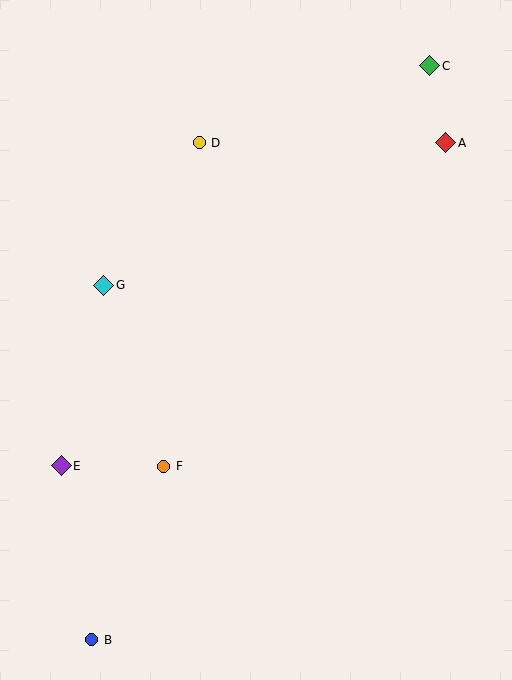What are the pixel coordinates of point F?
Point F is at (164, 466).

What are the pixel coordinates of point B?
Point B is at (92, 640).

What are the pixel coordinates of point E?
Point E is at (61, 466).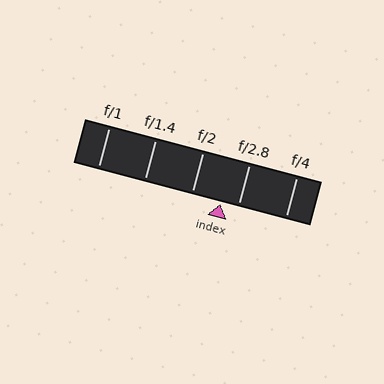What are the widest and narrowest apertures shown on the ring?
The widest aperture shown is f/1 and the narrowest is f/4.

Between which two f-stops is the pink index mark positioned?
The index mark is between f/2 and f/2.8.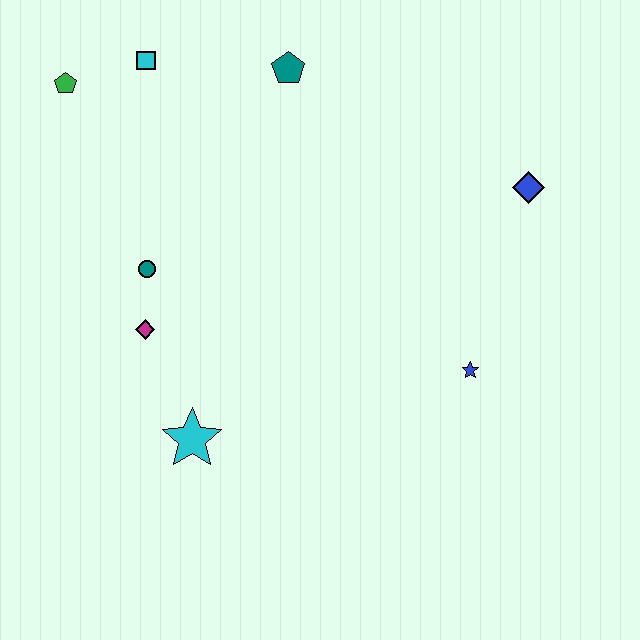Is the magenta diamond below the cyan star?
No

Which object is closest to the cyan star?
The magenta diamond is closest to the cyan star.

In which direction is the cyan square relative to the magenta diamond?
The cyan square is above the magenta diamond.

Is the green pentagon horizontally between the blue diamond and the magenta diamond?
No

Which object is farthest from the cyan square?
The blue star is farthest from the cyan square.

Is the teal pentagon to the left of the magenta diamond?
No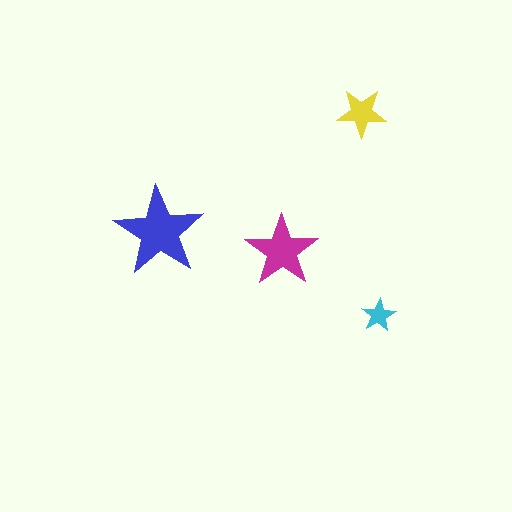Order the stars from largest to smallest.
the blue one, the magenta one, the yellow one, the cyan one.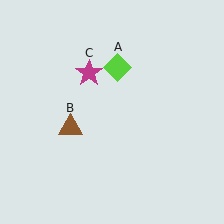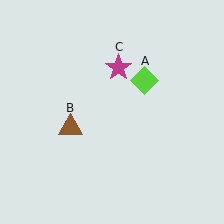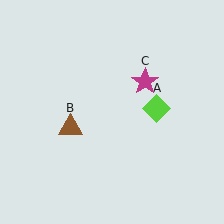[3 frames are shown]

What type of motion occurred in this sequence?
The lime diamond (object A), magenta star (object C) rotated clockwise around the center of the scene.